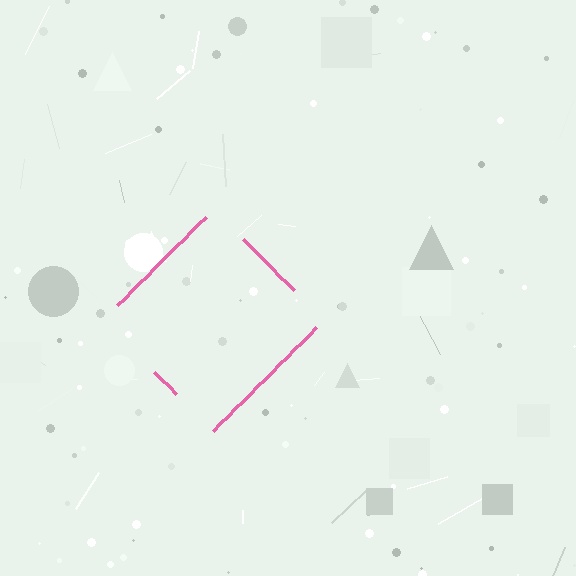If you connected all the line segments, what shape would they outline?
They would outline a diamond.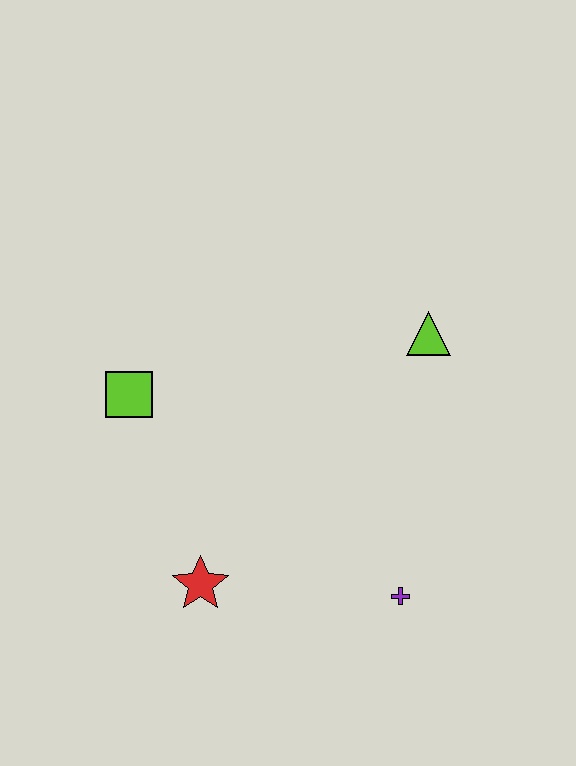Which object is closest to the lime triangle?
The purple cross is closest to the lime triangle.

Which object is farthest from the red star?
The lime triangle is farthest from the red star.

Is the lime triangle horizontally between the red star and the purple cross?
No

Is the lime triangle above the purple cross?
Yes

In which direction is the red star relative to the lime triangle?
The red star is below the lime triangle.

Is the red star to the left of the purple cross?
Yes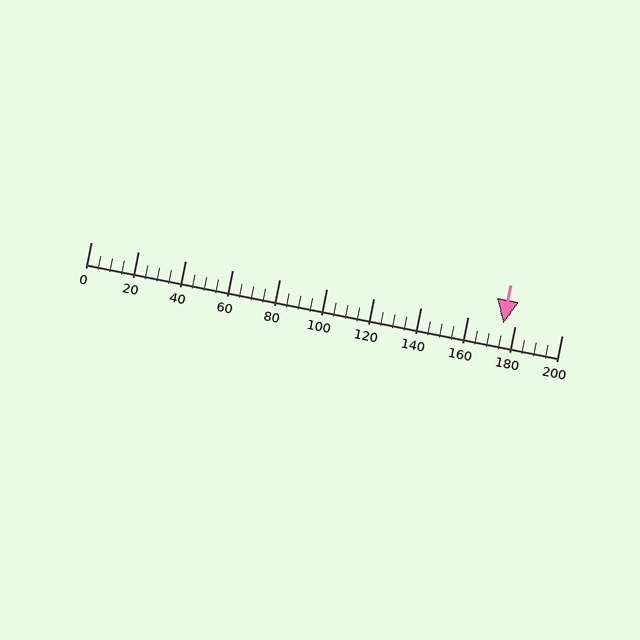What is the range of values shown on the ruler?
The ruler shows values from 0 to 200.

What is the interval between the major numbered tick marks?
The major tick marks are spaced 20 units apart.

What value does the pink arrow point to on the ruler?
The pink arrow points to approximately 175.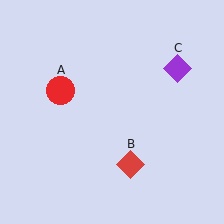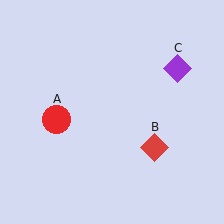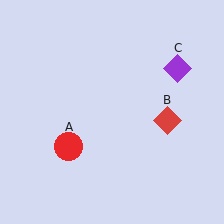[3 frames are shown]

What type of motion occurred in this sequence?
The red circle (object A), red diamond (object B) rotated counterclockwise around the center of the scene.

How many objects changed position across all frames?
2 objects changed position: red circle (object A), red diamond (object B).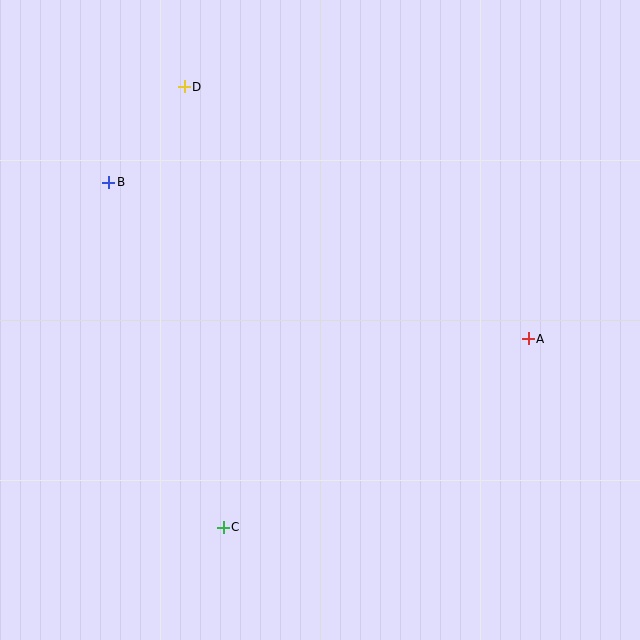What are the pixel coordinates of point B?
Point B is at (109, 182).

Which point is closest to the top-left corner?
Point D is closest to the top-left corner.